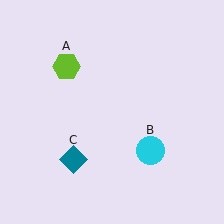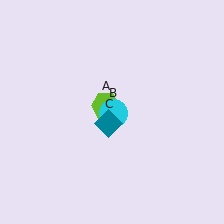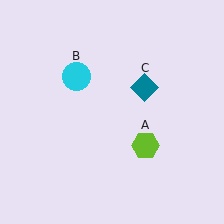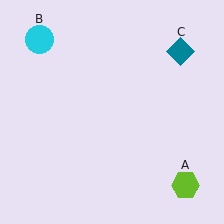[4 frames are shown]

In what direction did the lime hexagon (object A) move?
The lime hexagon (object A) moved down and to the right.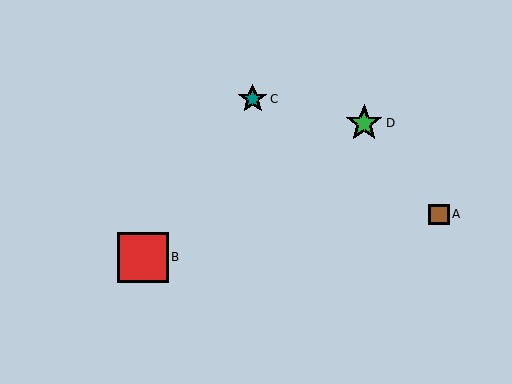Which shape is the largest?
The red square (labeled B) is the largest.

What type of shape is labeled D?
Shape D is a green star.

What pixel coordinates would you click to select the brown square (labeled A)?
Click at (439, 214) to select the brown square A.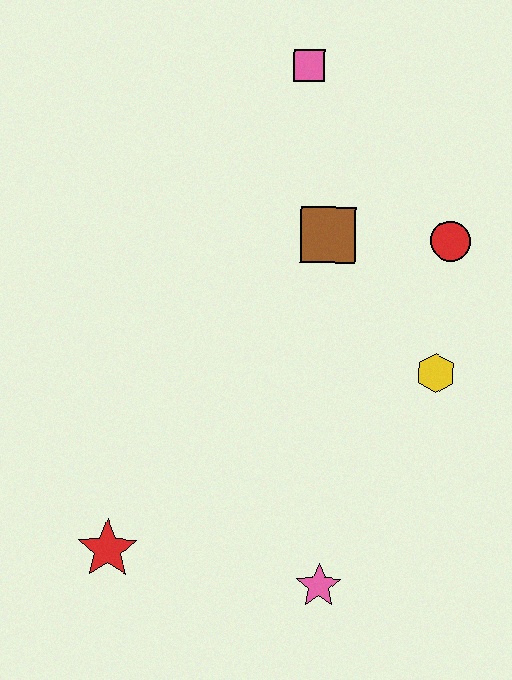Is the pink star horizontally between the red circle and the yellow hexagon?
No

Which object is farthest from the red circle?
The red star is farthest from the red circle.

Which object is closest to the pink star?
The red star is closest to the pink star.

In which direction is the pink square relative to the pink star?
The pink square is above the pink star.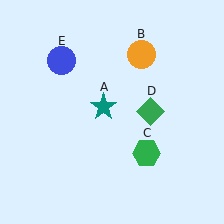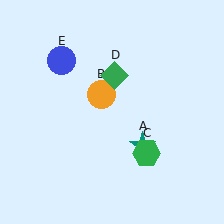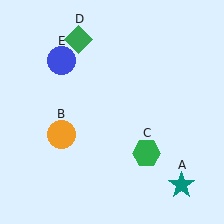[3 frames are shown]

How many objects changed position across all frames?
3 objects changed position: teal star (object A), orange circle (object B), green diamond (object D).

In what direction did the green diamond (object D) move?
The green diamond (object D) moved up and to the left.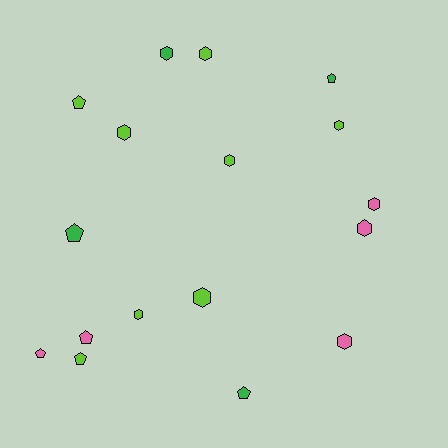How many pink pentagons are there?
There are 2 pink pentagons.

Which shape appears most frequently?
Hexagon, with 10 objects.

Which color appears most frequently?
Lime, with 8 objects.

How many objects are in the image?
There are 17 objects.